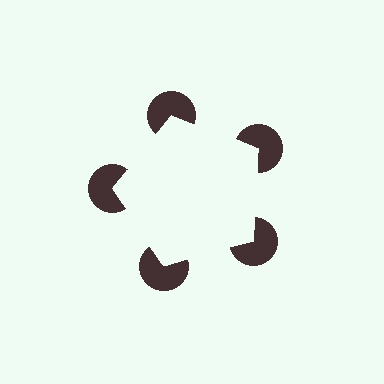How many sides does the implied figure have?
5 sides.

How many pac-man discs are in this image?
There are 5 — one at each vertex of the illusory pentagon.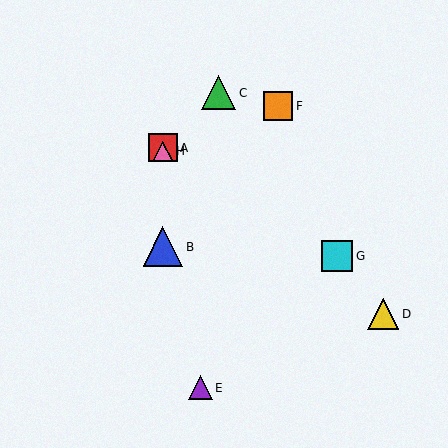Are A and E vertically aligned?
No, A is at x≈163 and E is at x≈200.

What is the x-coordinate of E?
Object E is at x≈200.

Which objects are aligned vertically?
Objects A, B, H are aligned vertically.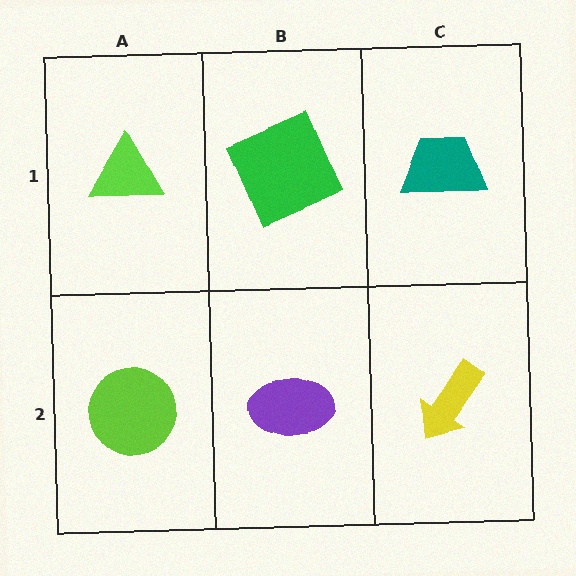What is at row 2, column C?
A yellow arrow.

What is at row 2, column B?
A purple ellipse.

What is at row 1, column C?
A teal trapezoid.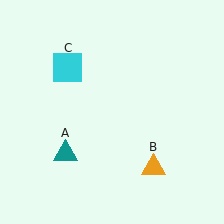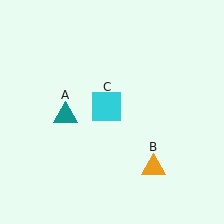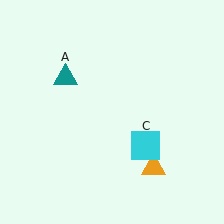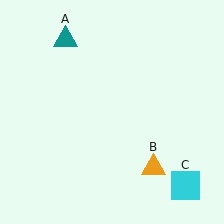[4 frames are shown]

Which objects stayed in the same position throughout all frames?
Orange triangle (object B) remained stationary.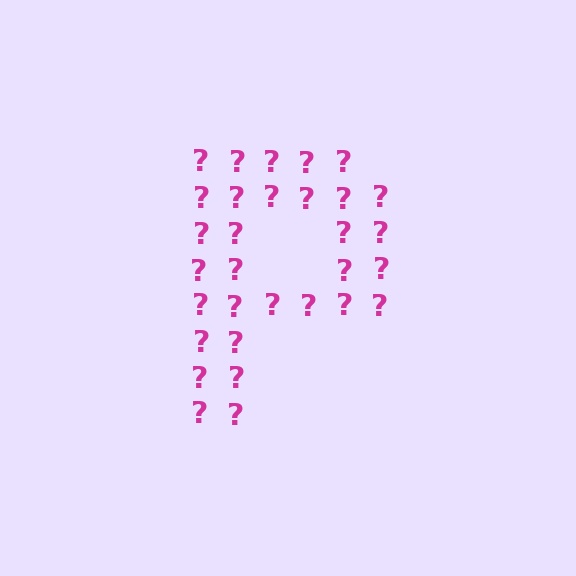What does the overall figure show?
The overall figure shows the letter P.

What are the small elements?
The small elements are question marks.